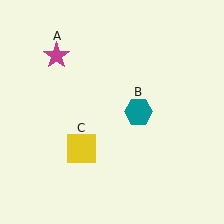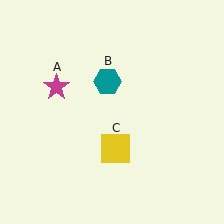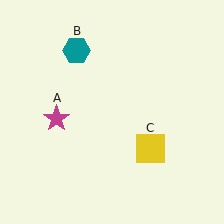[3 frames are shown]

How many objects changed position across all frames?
3 objects changed position: magenta star (object A), teal hexagon (object B), yellow square (object C).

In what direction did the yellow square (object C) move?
The yellow square (object C) moved right.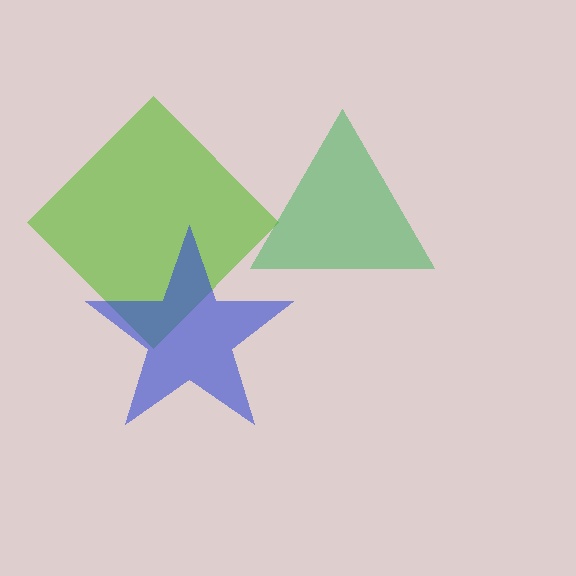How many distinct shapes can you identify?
There are 3 distinct shapes: a lime diamond, a blue star, a green triangle.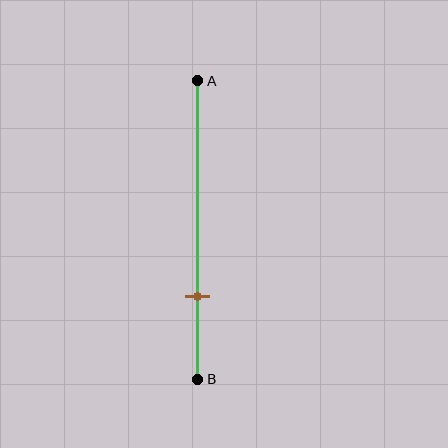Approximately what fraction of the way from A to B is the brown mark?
The brown mark is approximately 70% of the way from A to B.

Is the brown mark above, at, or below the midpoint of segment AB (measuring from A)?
The brown mark is below the midpoint of segment AB.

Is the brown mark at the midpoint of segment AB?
No, the mark is at about 70% from A, not at the 50% midpoint.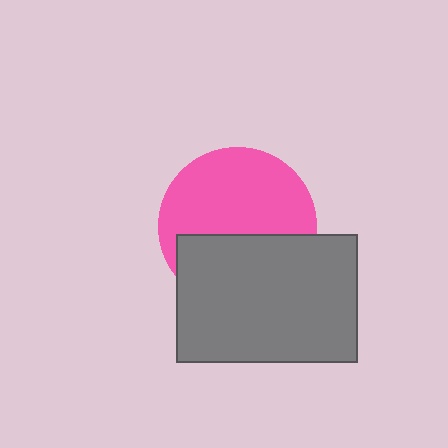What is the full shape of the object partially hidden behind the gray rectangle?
The partially hidden object is a pink circle.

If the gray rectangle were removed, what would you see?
You would see the complete pink circle.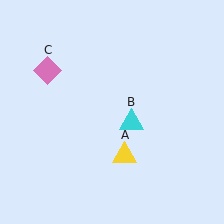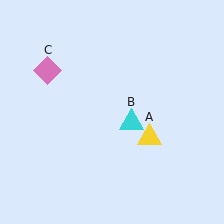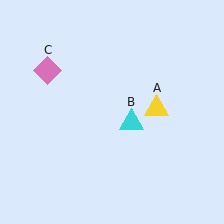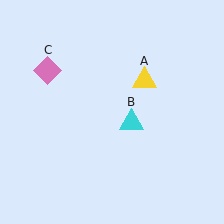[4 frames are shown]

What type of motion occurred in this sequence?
The yellow triangle (object A) rotated counterclockwise around the center of the scene.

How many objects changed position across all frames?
1 object changed position: yellow triangle (object A).